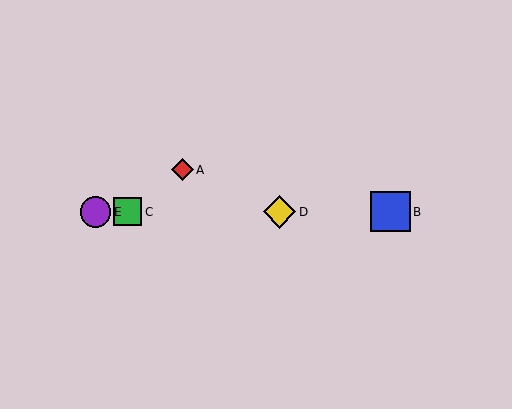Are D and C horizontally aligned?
Yes, both are at y≈212.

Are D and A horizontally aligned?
No, D is at y≈212 and A is at y≈170.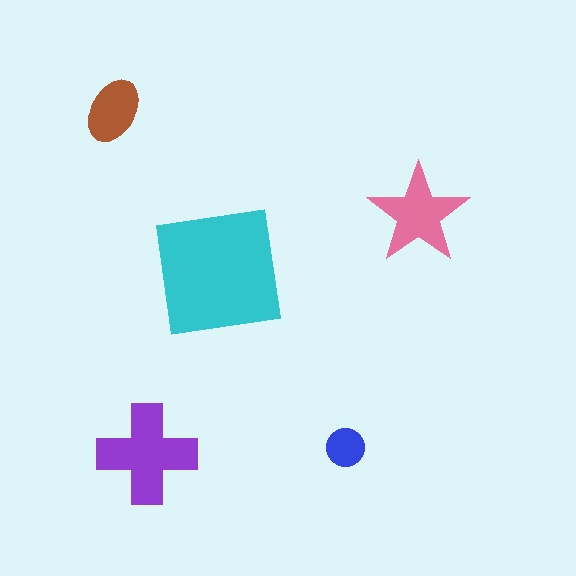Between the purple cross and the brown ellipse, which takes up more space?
The purple cross.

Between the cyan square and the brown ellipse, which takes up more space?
The cyan square.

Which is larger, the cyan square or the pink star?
The cyan square.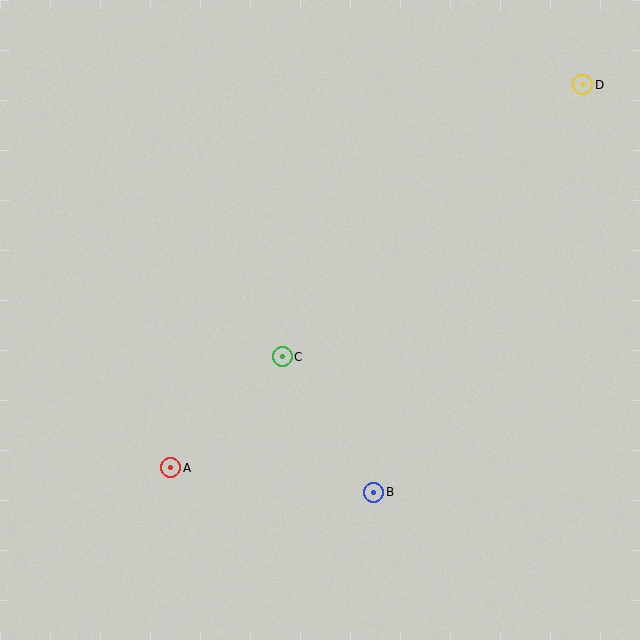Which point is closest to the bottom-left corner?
Point A is closest to the bottom-left corner.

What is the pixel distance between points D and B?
The distance between D and B is 458 pixels.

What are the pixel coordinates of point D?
Point D is at (583, 85).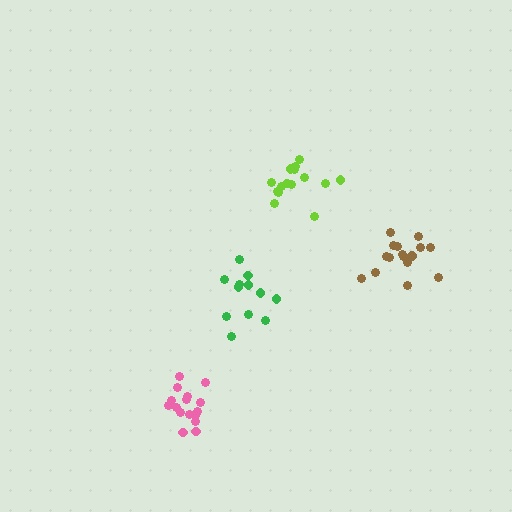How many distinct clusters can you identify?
There are 4 distinct clusters.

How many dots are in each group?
Group 1: 16 dots, Group 2: 15 dots, Group 3: 12 dots, Group 4: 16 dots (59 total).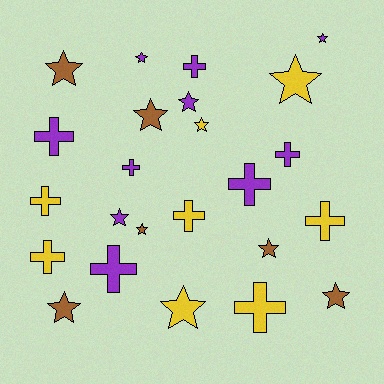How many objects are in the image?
There are 24 objects.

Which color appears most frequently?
Purple, with 10 objects.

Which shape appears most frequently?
Star, with 13 objects.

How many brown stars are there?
There are 6 brown stars.